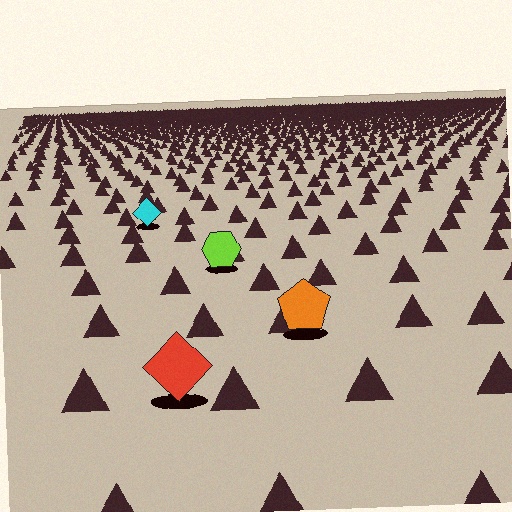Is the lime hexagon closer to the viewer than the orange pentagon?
No. The orange pentagon is closer — you can tell from the texture gradient: the ground texture is coarser near it.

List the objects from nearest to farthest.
From nearest to farthest: the red diamond, the orange pentagon, the lime hexagon, the cyan diamond.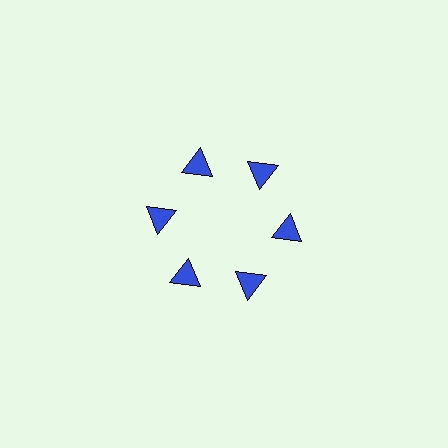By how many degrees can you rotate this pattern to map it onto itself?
The pattern maps onto itself every 60 degrees of rotation.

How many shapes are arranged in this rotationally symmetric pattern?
There are 6 shapes, arranged in 6 groups of 1.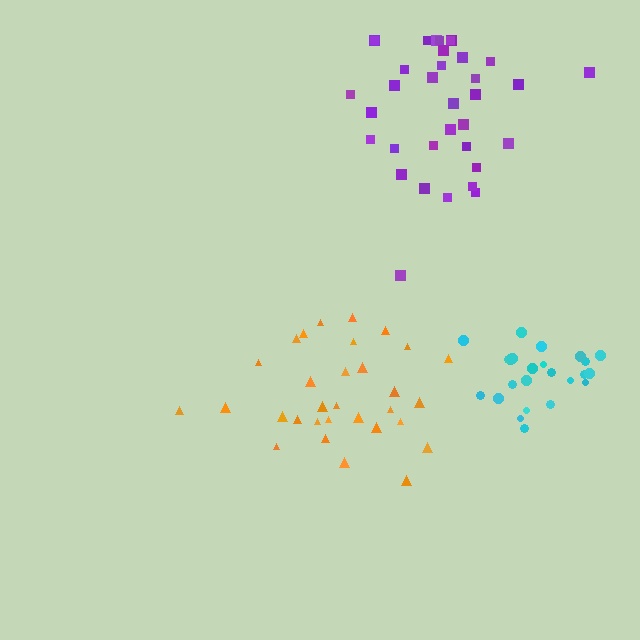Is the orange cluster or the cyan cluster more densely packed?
Cyan.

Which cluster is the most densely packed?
Cyan.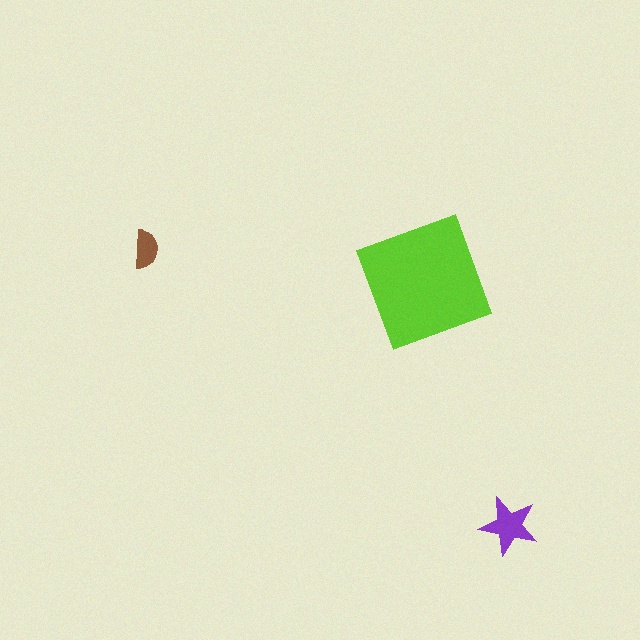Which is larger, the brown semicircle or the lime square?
The lime square.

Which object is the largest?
The lime square.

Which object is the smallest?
The brown semicircle.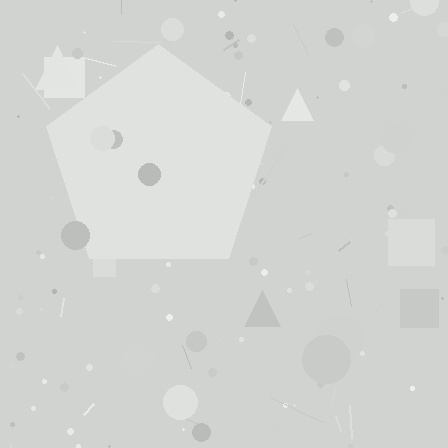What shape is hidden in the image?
A pentagon is hidden in the image.